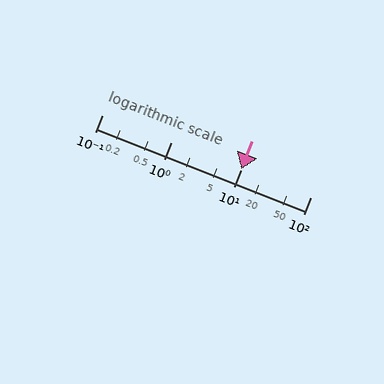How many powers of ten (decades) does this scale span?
The scale spans 3 decades, from 0.1 to 100.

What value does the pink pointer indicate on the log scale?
The pointer indicates approximately 10.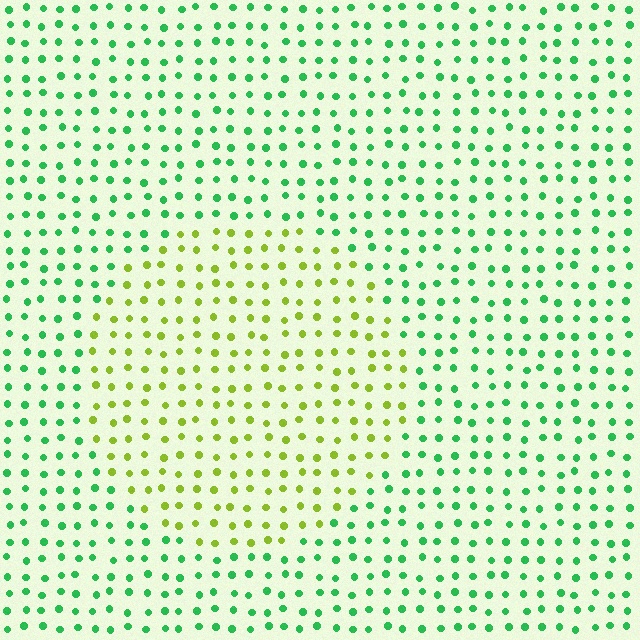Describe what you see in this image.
The image is filled with small green elements in a uniform arrangement. A circle-shaped region is visible where the elements are tinted to a slightly different hue, forming a subtle color boundary.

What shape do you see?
I see a circle.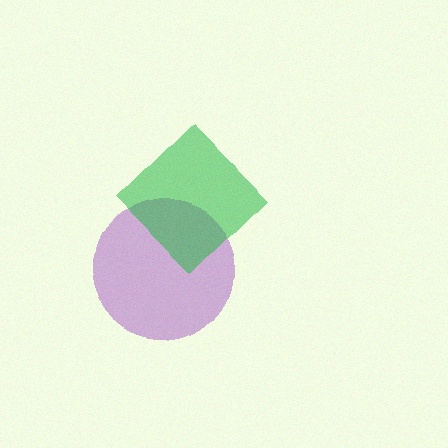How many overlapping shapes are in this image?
There are 2 overlapping shapes in the image.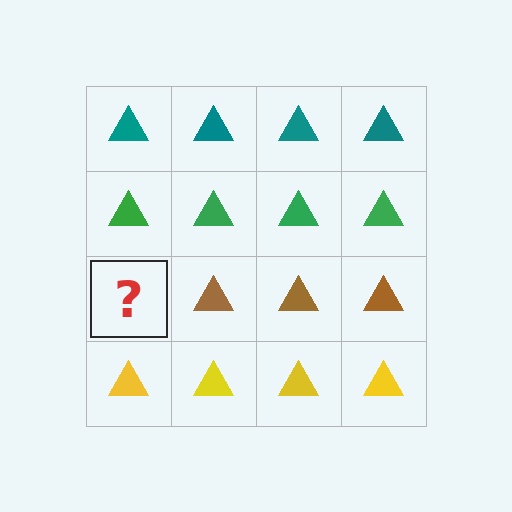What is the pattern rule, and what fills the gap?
The rule is that each row has a consistent color. The gap should be filled with a brown triangle.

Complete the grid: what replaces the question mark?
The question mark should be replaced with a brown triangle.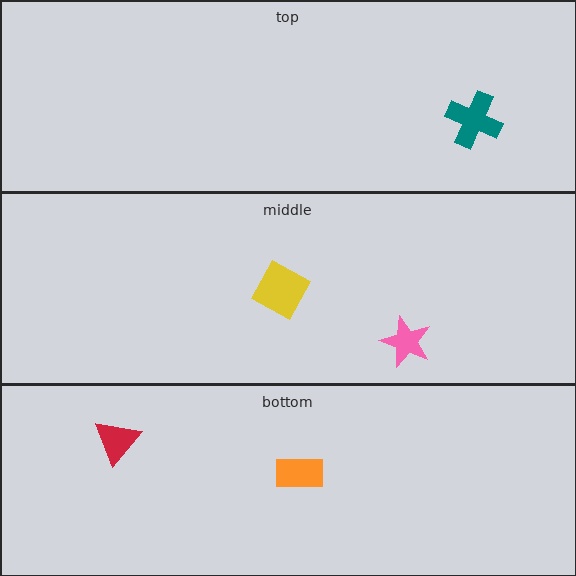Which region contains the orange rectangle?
The bottom region.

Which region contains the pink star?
The middle region.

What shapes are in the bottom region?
The orange rectangle, the red triangle.